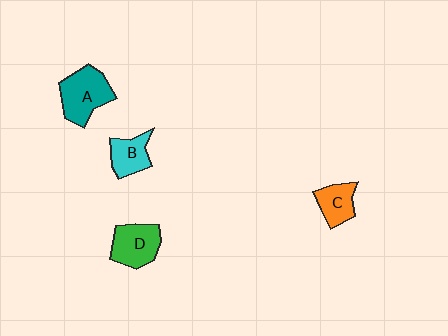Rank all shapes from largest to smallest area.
From largest to smallest: A (teal), D (green), B (cyan), C (orange).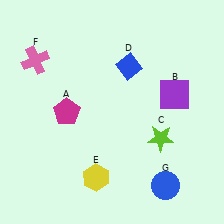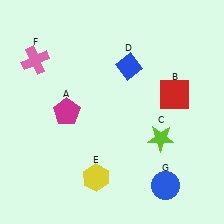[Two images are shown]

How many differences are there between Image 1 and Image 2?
There is 1 difference between the two images.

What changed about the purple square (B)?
In Image 1, B is purple. In Image 2, it changed to red.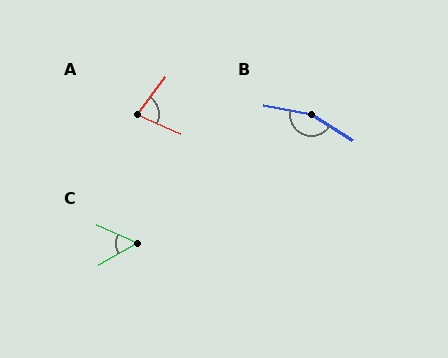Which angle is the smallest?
C, at approximately 53 degrees.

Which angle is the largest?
B, at approximately 159 degrees.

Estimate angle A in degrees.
Approximately 77 degrees.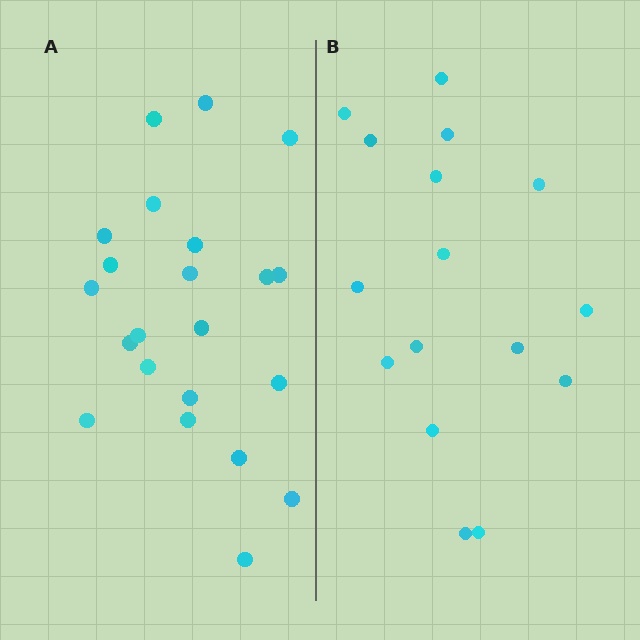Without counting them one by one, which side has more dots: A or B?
Region A (the left region) has more dots.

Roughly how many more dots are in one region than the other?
Region A has about 6 more dots than region B.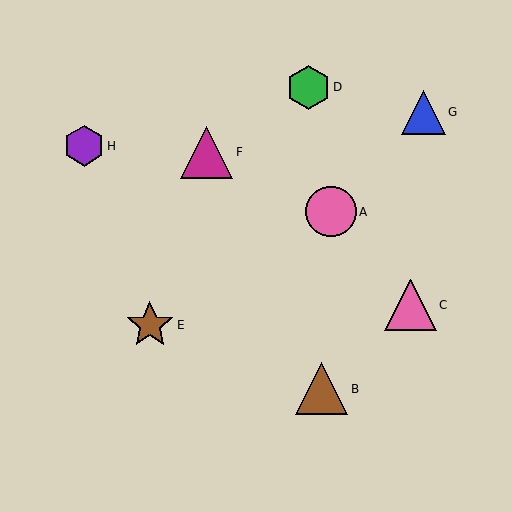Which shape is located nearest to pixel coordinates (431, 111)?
The blue triangle (labeled G) at (423, 112) is nearest to that location.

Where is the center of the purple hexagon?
The center of the purple hexagon is at (84, 146).